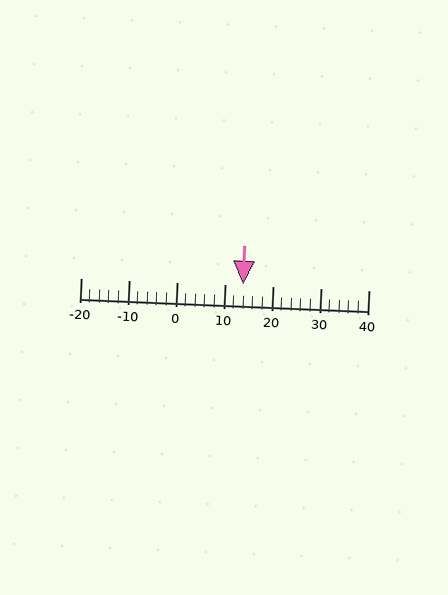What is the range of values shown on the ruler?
The ruler shows values from -20 to 40.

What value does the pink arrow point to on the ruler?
The pink arrow points to approximately 14.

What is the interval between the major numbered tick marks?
The major tick marks are spaced 10 units apart.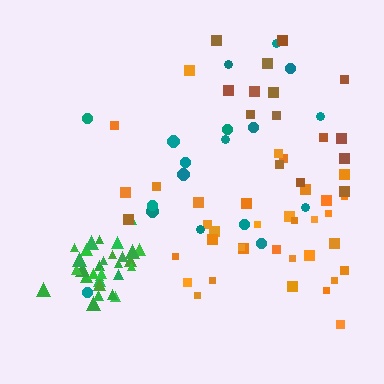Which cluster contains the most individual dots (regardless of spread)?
Orange (35).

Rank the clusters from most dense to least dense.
green, orange, teal, brown.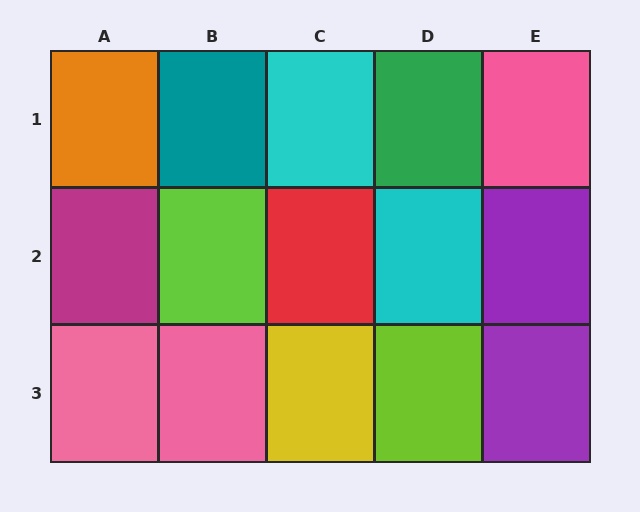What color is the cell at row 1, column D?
Green.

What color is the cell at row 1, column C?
Cyan.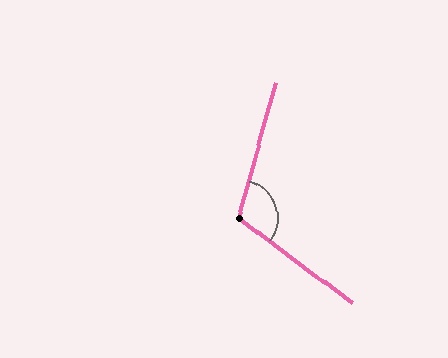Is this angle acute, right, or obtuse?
It is obtuse.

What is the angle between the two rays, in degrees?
Approximately 111 degrees.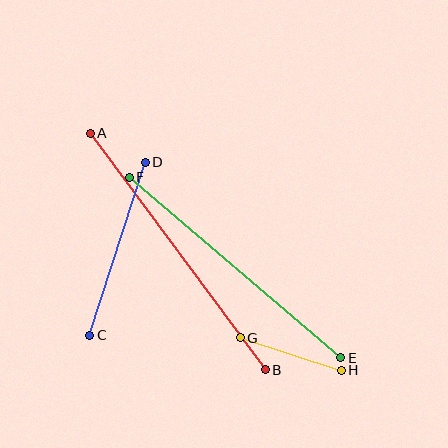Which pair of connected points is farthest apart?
Points A and B are farthest apart.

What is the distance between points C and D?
The distance is approximately 182 pixels.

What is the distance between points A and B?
The distance is approximately 294 pixels.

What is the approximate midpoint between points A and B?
The midpoint is at approximately (178, 251) pixels.